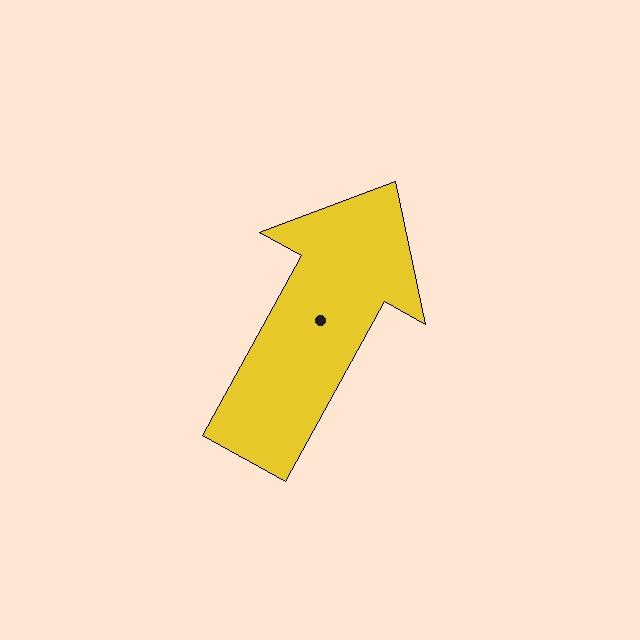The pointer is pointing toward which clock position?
Roughly 1 o'clock.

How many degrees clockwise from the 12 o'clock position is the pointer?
Approximately 29 degrees.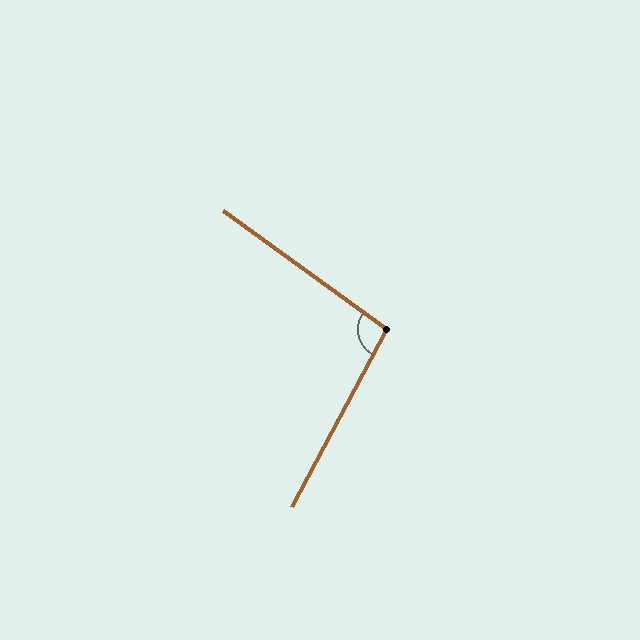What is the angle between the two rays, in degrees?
Approximately 98 degrees.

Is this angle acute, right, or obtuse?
It is obtuse.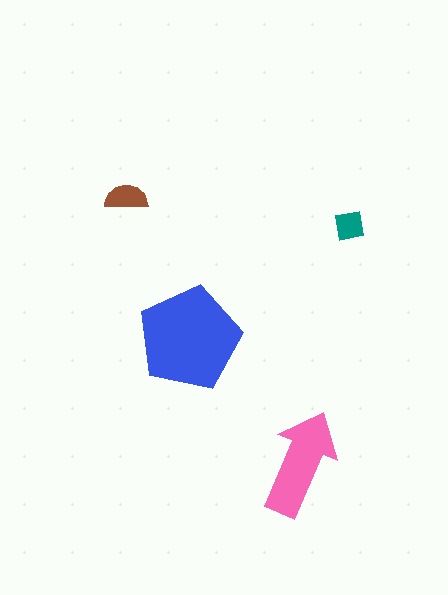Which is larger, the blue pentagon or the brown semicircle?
The blue pentagon.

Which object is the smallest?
The teal square.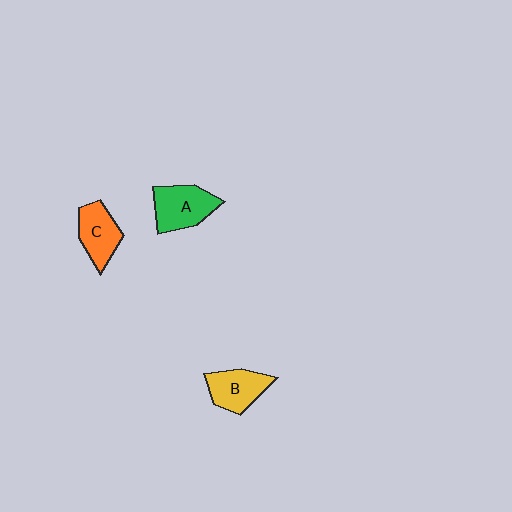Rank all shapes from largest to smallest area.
From largest to smallest: A (green), B (yellow), C (orange).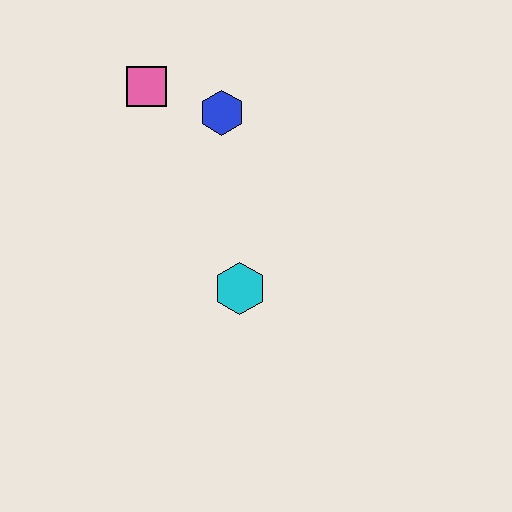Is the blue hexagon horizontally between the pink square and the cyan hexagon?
Yes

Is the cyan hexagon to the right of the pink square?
Yes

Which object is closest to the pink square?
The blue hexagon is closest to the pink square.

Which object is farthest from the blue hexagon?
The cyan hexagon is farthest from the blue hexagon.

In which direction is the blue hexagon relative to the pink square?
The blue hexagon is to the right of the pink square.